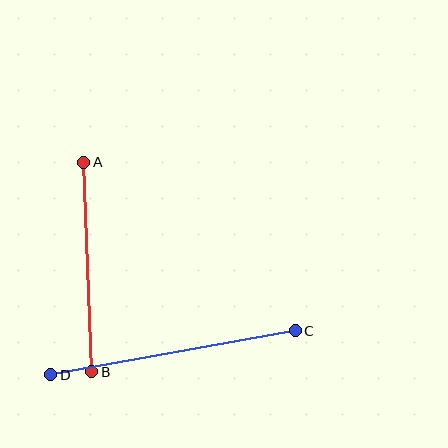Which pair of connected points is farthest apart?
Points C and D are farthest apart.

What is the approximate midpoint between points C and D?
The midpoint is at approximately (173, 353) pixels.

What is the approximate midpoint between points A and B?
The midpoint is at approximately (88, 267) pixels.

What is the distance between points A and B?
The distance is approximately 210 pixels.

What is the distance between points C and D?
The distance is approximately 248 pixels.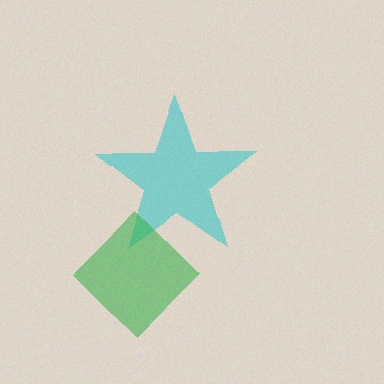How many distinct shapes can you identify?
There are 2 distinct shapes: a cyan star, a green diamond.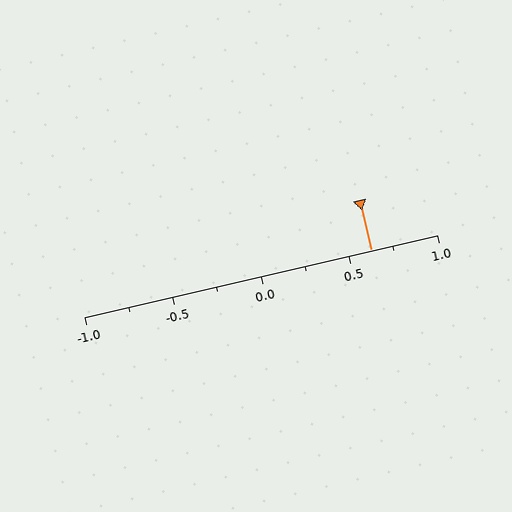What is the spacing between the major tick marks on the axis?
The major ticks are spaced 0.5 apart.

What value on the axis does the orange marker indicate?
The marker indicates approximately 0.62.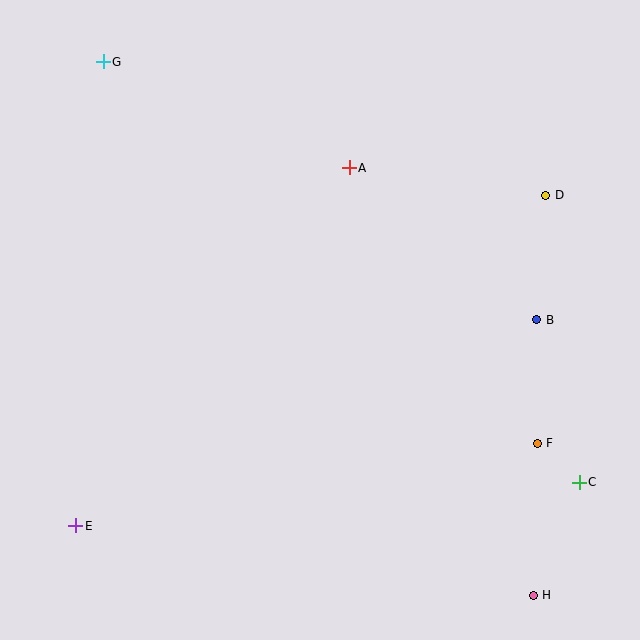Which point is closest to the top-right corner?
Point D is closest to the top-right corner.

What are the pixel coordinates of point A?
Point A is at (349, 168).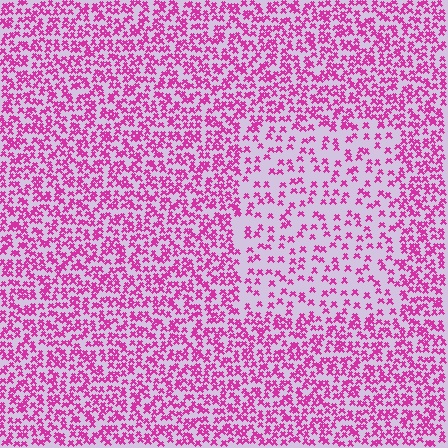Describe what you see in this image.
The image contains small magenta elements arranged at two different densities. A rectangle-shaped region is visible where the elements are less densely packed than the surrounding area.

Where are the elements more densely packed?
The elements are more densely packed outside the rectangle boundary.